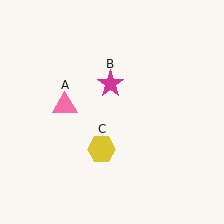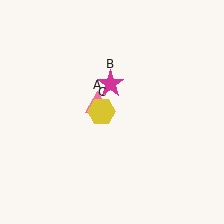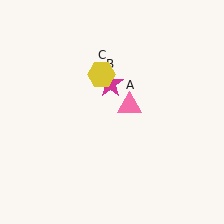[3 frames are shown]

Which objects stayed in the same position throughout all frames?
Magenta star (object B) remained stationary.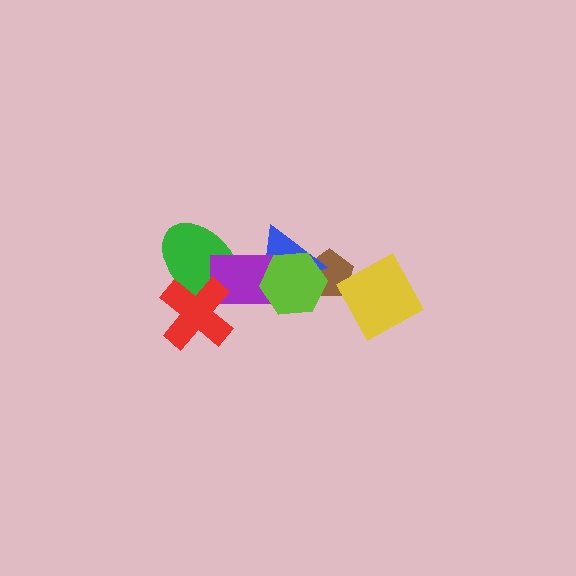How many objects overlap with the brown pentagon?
3 objects overlap with the brown pentagon.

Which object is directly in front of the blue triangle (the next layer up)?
The purple rectangle is directly in front of the blue triangle.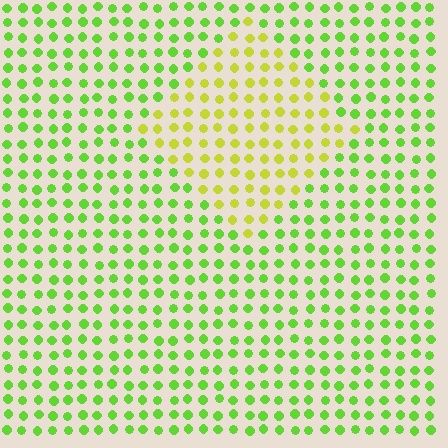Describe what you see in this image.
The image is filled with small lime elements in a uniform arrangement. A diamond-shaped region is visible where the elements are tinted to a slightly different hue, forming a subtle color boundary.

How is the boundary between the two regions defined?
The boundary is defined purely by a slight shift in hue (about 36 degrees). Spacing, size, and orientation are identical on both sides.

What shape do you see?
I see a diamond.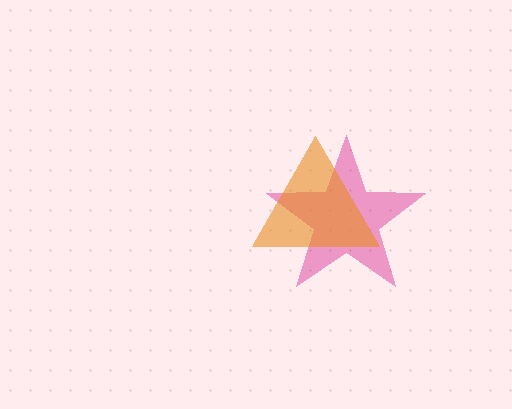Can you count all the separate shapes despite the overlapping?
Yes, there are 2 separate shapes.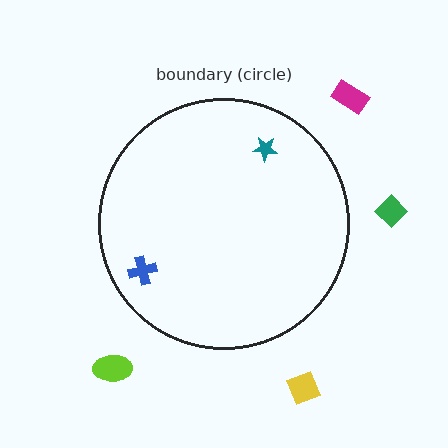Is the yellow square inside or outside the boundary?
Outside.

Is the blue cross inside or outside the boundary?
Inside.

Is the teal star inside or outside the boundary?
Inside.